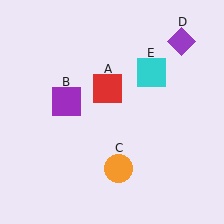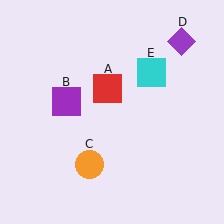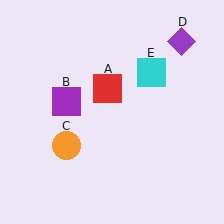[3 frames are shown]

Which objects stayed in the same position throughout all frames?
Red square (object A) and purple square (object B) and purple diamond (object D) and cyan square (object E) remained stationary.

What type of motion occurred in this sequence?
The orange circle (object C) rotated clockwise around the center of the scene.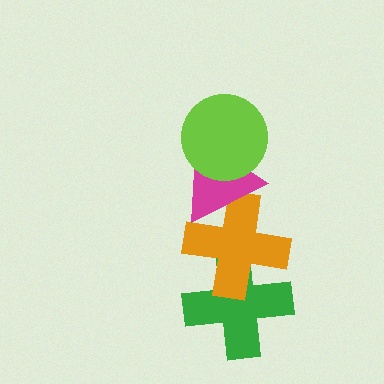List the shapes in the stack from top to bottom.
From top to bottom: the lime circle, the magenta triangle, the orange cross, the green cross.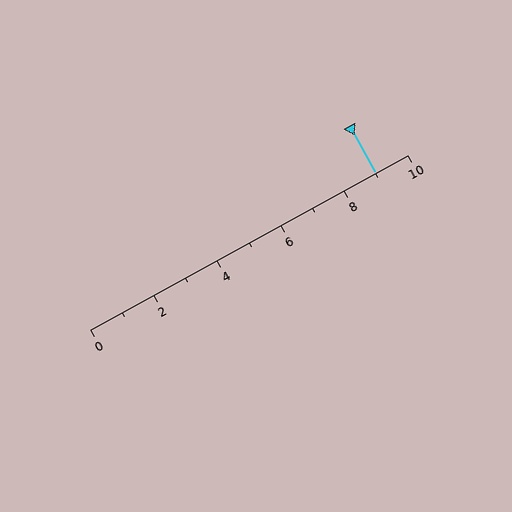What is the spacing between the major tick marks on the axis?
The major ticks are spaced 2 apart.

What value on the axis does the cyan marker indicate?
The marker indicates approximately 9.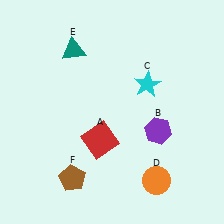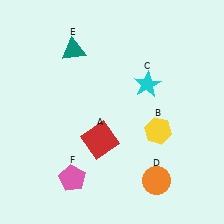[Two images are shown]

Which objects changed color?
B changed from purple to yellow. F changed from brown to pink.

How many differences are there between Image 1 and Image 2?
There are 2 differences between the two images.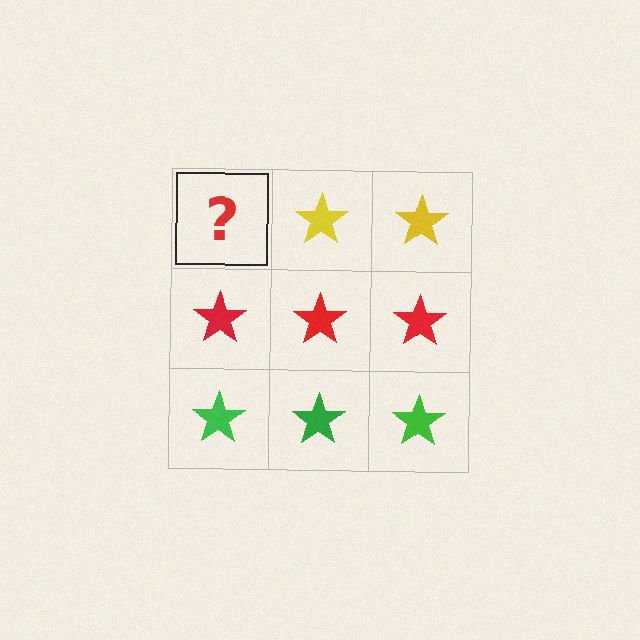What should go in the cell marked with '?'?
The missing cell should contain a yellow star.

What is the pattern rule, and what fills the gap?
The rule is that each row has a consistent color. The gap should be filled with a yellow star.